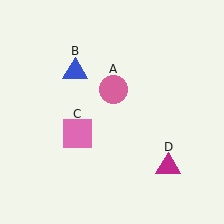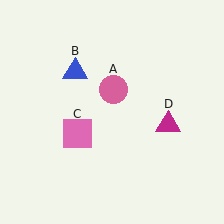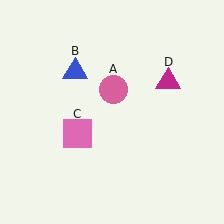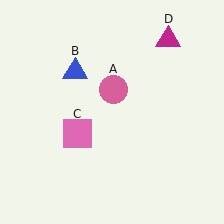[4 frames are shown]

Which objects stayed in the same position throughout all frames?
Pink circle (object A) and blue triangle (object B) and pink square (object C) remained stationary.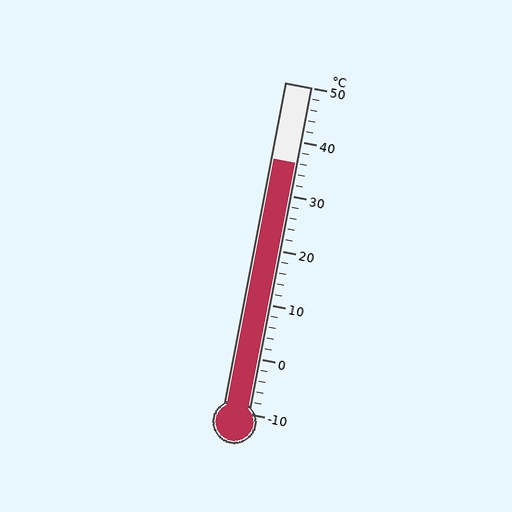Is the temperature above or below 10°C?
The temperature is above 10°C.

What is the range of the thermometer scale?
The thermometer scale ranges from -10°C to 50°C.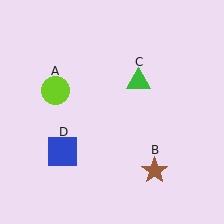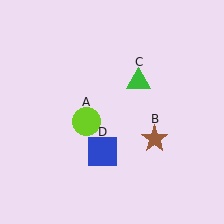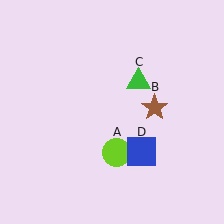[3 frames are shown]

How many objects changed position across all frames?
3 objects changed position: lime circle (object A), brown star (object B), blue square (object D).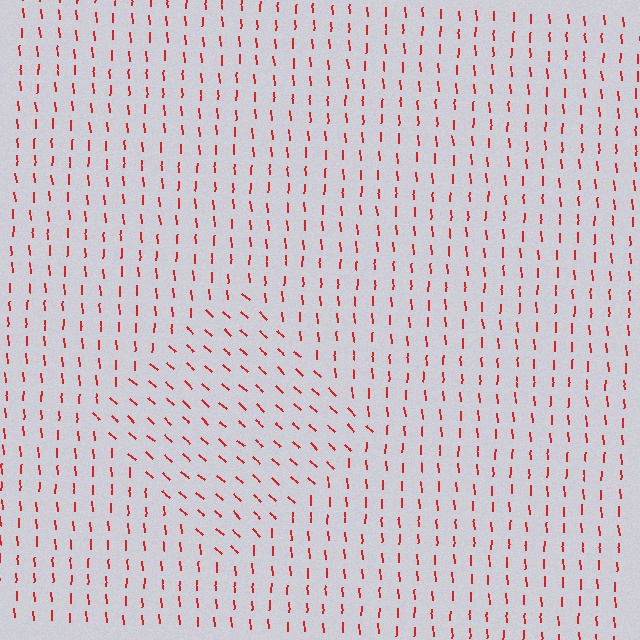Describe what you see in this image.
The image is filled with small red line segments. A diamond region in the image has lines oriented differently from the surrounding lines, creating a visible texture boundary.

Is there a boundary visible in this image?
Yes, there is a texture boundary formed by a change in line orientation.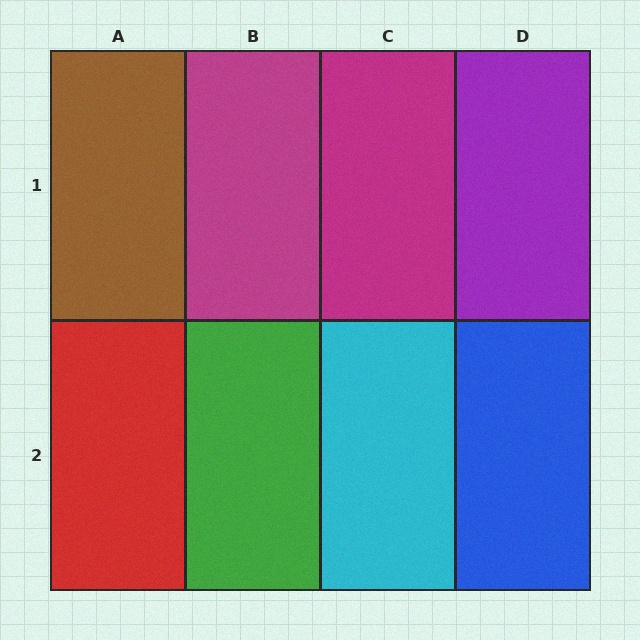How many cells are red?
1 cell is red.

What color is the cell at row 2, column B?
Green.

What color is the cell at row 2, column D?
Blue.